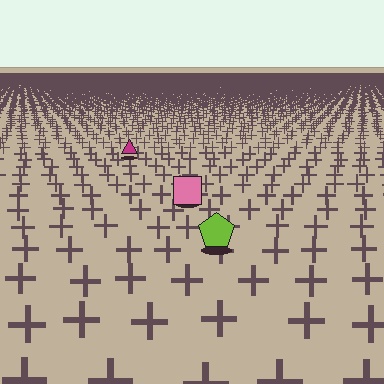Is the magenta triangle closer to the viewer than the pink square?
No. The pink square is closer — you can tell from the texture gradient: the ground texture is coarser near it.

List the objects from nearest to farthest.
From nearest to farthest: the lime pentagon, the pink square, the magenta triangle.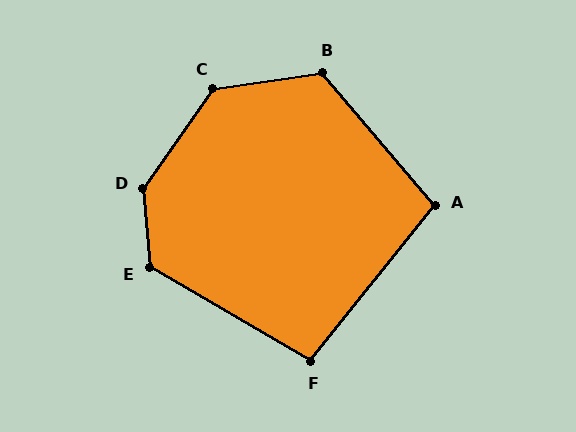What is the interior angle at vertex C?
Approximately 134 degrees (obtuse).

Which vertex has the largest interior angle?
D, at approximately 140 degrees.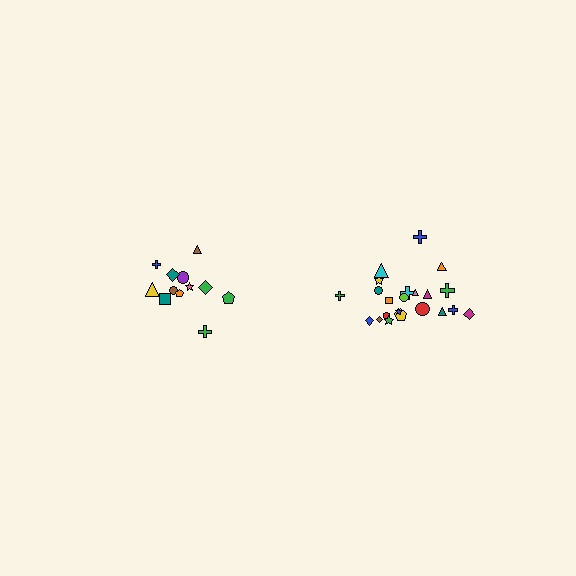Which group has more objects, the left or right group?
The right group.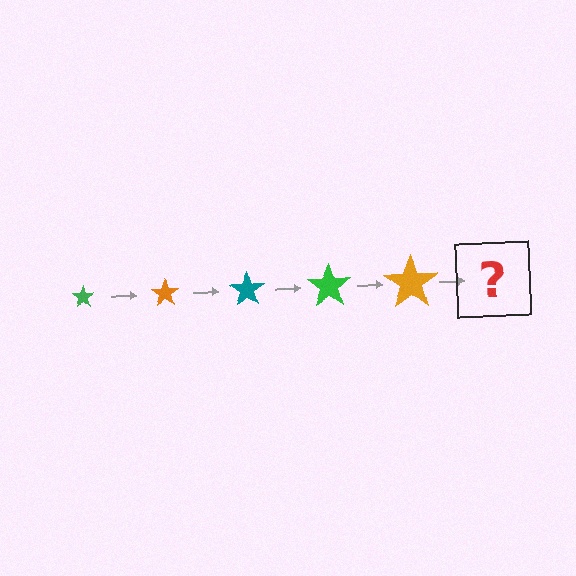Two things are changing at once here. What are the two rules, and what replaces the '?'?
The two rules are that the star grows larger each step and the color cycles through green, orange, and teal. The '?' should be a teal star, larger than the previous one.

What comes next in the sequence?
The next element should be a teal star, larger than the previous one.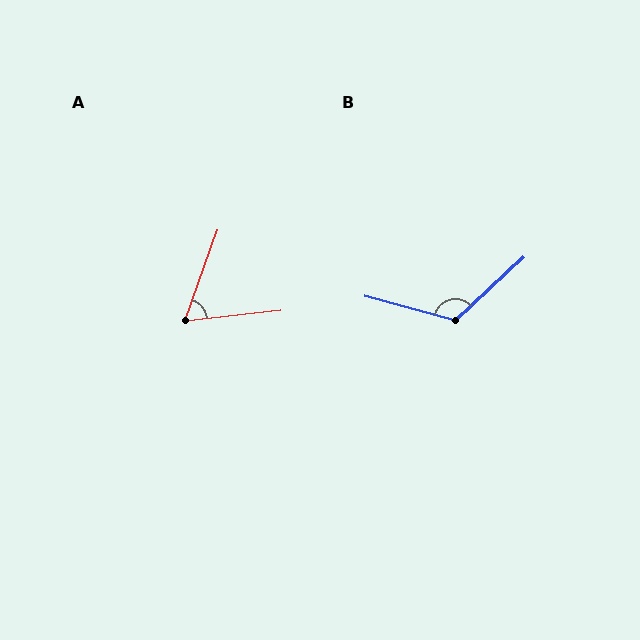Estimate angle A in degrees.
Approximately 64 degrees.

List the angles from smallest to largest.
A (64°), B (122°).